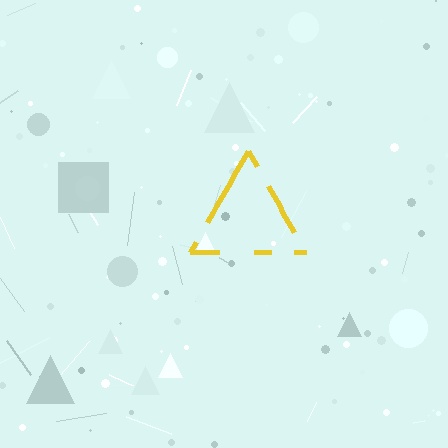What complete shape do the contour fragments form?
The contour fragments form a triangle.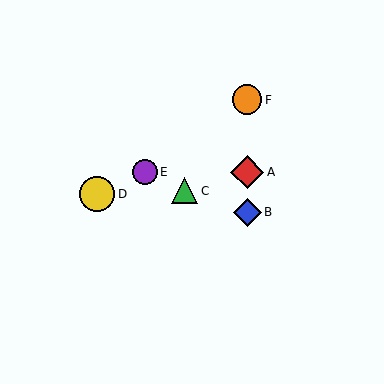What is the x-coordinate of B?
Object B is at x≈247.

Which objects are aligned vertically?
Objects A, B, F are aligned vertically.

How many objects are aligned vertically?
3 objects (A, B, F) are aligned vertically.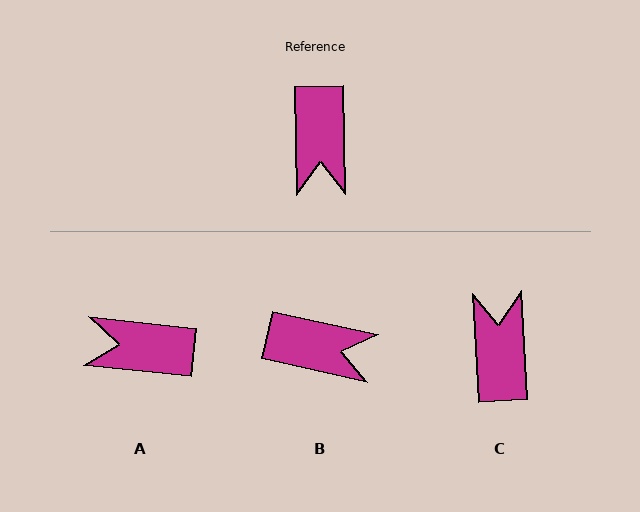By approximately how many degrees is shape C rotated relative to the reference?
Approximately 178 degrees clockwise.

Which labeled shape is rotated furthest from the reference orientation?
C, about 178 degrees away.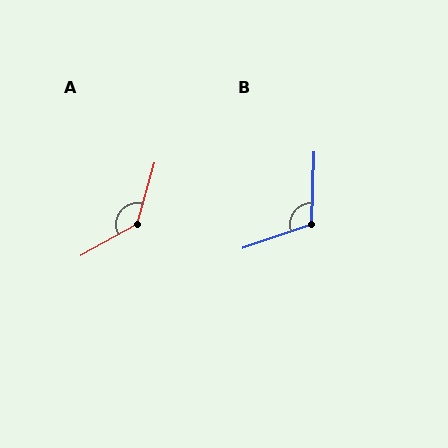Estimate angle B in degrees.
Approximately 111 degrees.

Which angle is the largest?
A, at approximately 135 degrees.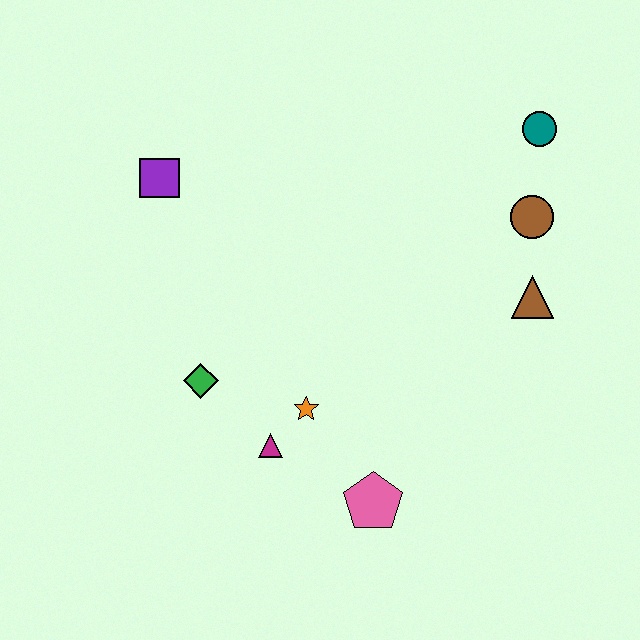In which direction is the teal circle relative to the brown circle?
The teal circle is above the brown circle.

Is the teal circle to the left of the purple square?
No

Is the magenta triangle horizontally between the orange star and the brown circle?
No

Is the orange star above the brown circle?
No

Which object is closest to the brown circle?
The brown triangle is closest to the brown circle.